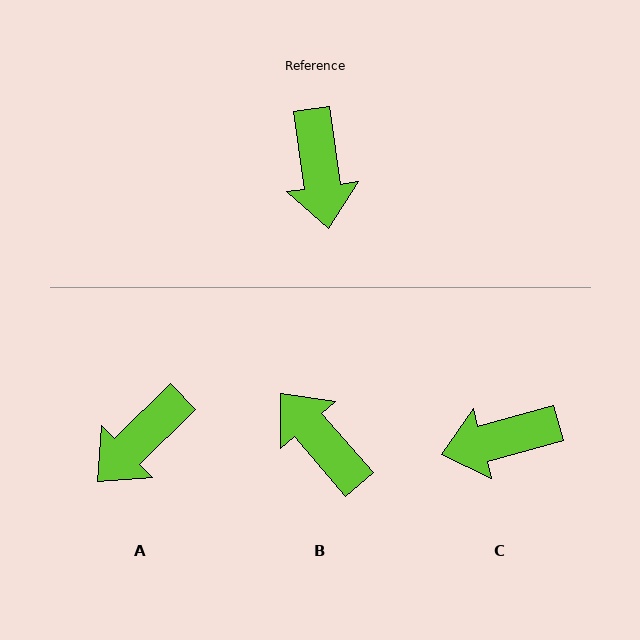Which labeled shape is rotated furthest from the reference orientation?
B, about 147 degrees away.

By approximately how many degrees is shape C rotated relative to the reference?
Approximately 83 degrees clockwise.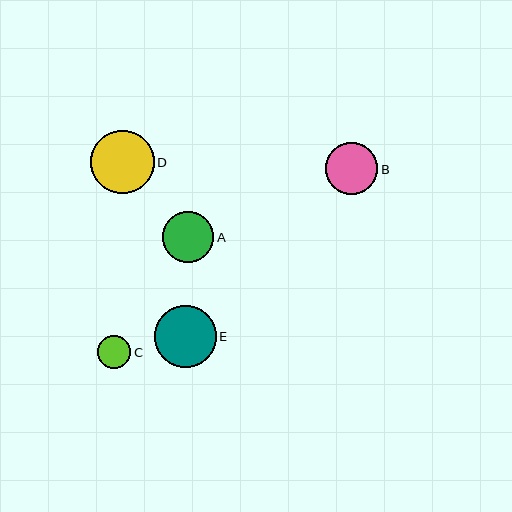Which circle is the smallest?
Circle C is the smallest with a size of approximately 33 pixels.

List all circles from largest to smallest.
From largest to smallest: D, E, B, A, C.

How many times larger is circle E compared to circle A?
Circle E is approximately 1.2 times the size of circle A.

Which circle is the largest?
Circle D is the largest with a size of approximately 64 pixels.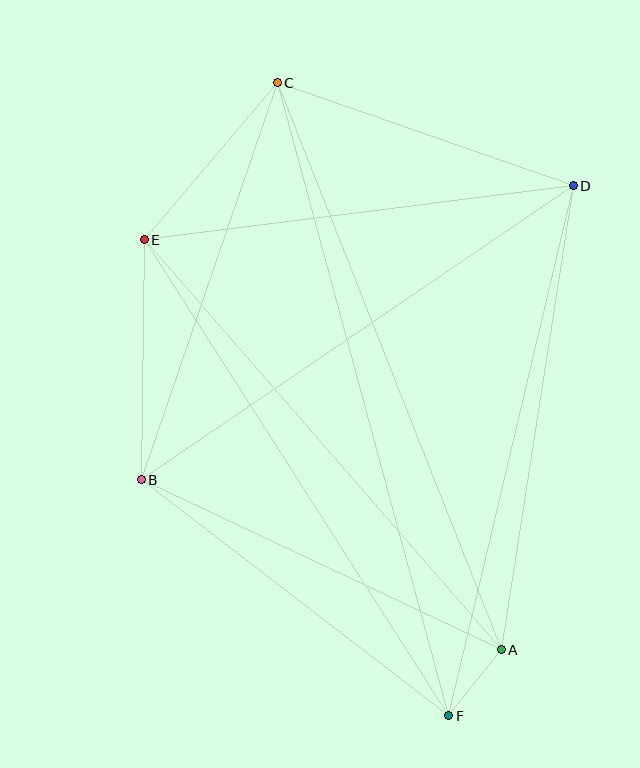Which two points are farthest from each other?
Points C and F are farthest from each other.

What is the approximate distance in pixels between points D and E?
The distance between D and E is approximately 432 pixels.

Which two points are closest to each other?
Points A and F are closest to each other.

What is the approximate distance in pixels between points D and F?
The distance between D and F is approximately 545 pixels.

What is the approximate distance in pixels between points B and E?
The distance between B and E is approximately 240 pixels.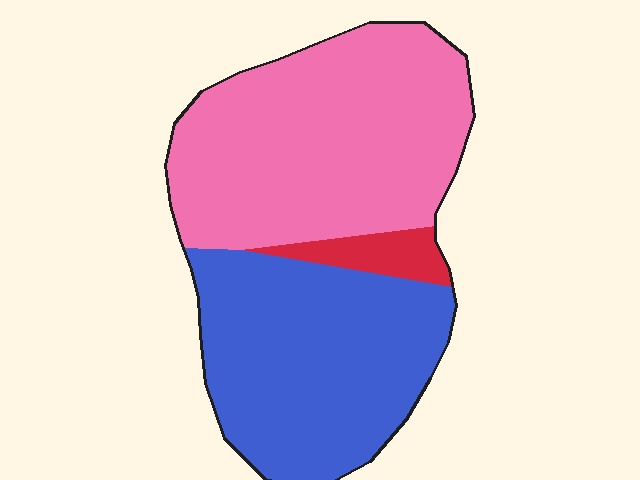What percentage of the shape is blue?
Blue takes up between a third and a half of the shape.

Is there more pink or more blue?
Pink.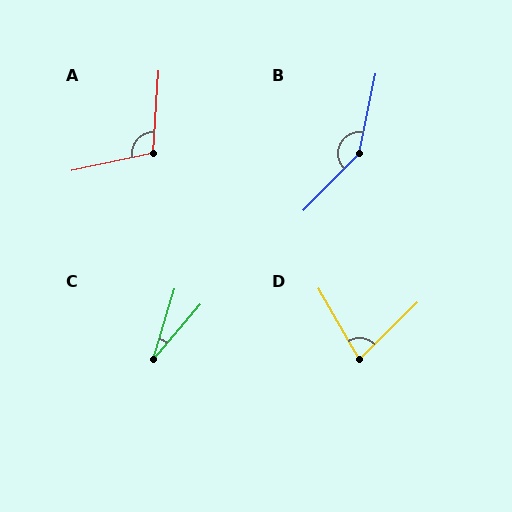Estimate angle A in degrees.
Approximately 105 degrees.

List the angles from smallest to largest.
C (24°), D (75°), A (105°), B (148°).